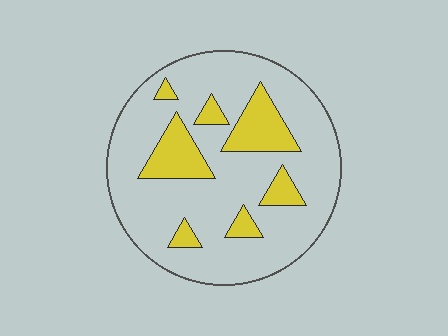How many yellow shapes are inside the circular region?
7.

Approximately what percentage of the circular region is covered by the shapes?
Approximately 20%.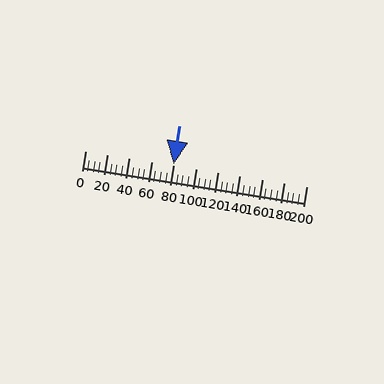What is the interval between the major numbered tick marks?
The major tick marks are spaced 20 units apart.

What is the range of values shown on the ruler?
The ruler shows values from 0 to 200.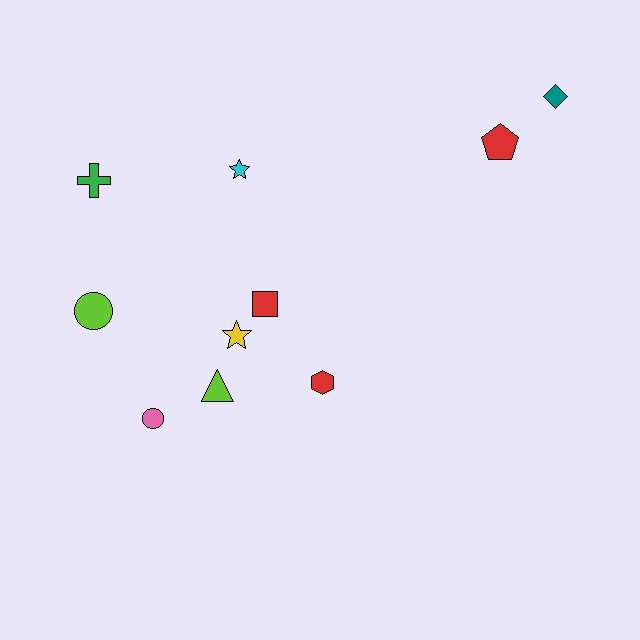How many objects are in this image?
There are 10 objects.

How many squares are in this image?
There is 1 square.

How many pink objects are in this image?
There is 1 pink object.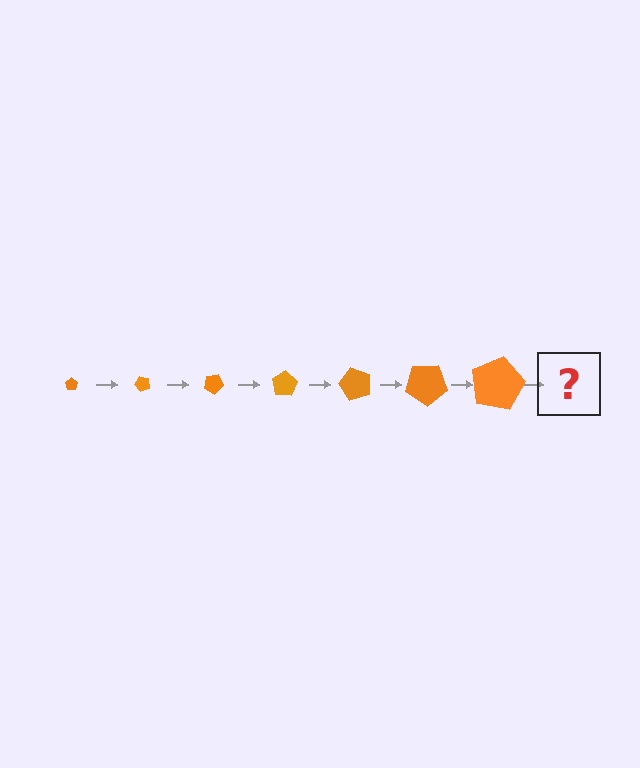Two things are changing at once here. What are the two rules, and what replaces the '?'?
The two rules are that the pentagon grows larger each step and it rotates 50 degrees each step. The '?' should be a pentagon, larger than the previous one and rotated 350 degrees from the start.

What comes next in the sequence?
The next element should be a pentagon, larger than the previous one and rotated 350 degrees from the start.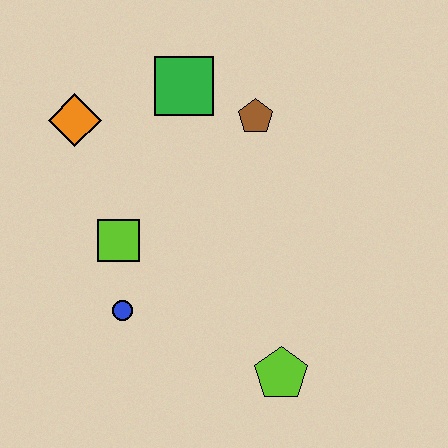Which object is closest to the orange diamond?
The green square is closest to the orange diamond.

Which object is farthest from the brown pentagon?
The lime pentagon is farthest from the brown pentagon.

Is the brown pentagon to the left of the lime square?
No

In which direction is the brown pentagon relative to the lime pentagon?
The brown pentagon is above the lime pentagon.